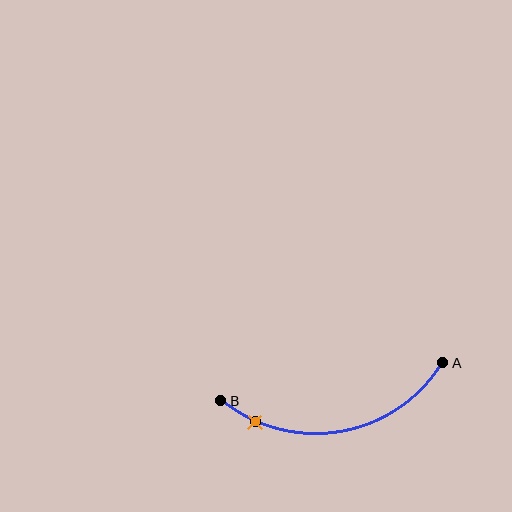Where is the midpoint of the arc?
The arc midpoint is the point on the curve farthest from the straight line joining A and B. It sits below that line.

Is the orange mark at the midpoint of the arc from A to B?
No. The orange mark lies on the arc but is closer to endpoint B. The arc midpoint would be at the point on the curve equidistant along the arc from both A and B.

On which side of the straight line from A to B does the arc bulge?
The arc bulges below the straight line connecting A and B.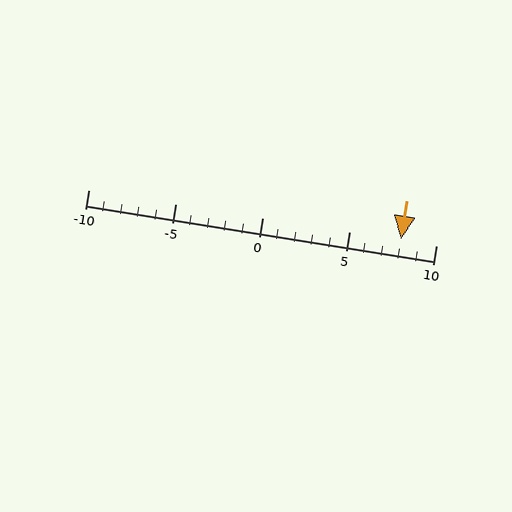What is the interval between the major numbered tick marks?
The major tick marks are spaced 5 units apart.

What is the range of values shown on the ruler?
The ruler shows values from -10 to 10.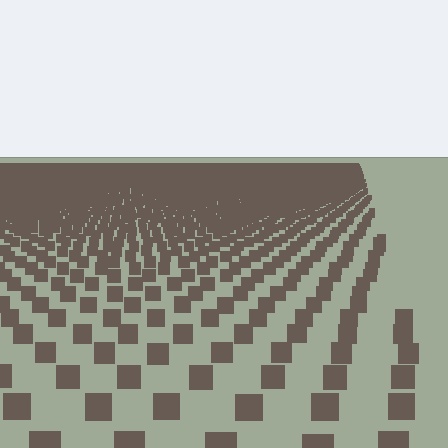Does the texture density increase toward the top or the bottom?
Density increases toward the top.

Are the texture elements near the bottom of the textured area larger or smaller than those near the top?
Larger. Near the bottom, elements are closer to the viewer and appear at a bigger on-screen size.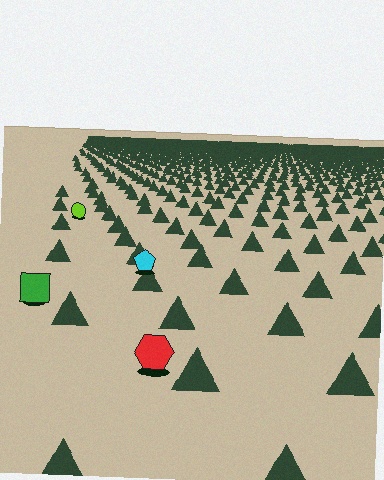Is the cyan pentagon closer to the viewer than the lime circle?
Yes. The cyan pentagon is closer — you can tell from the texture gradient: the ground texture is coarser near it.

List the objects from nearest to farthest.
From nearest to farthest: the red hexagon, the green square, the cyan pentagon, the lime circle.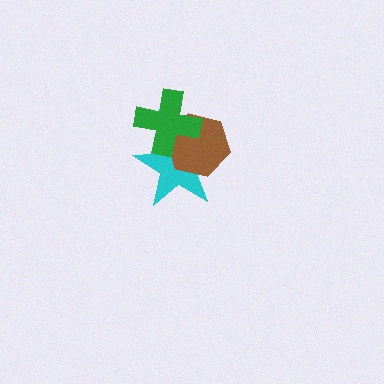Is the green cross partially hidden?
No, no other shape covers it.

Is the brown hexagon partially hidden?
Yes, it is partially covered by another shape.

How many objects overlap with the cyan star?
2 objects overlap with the cyan star.